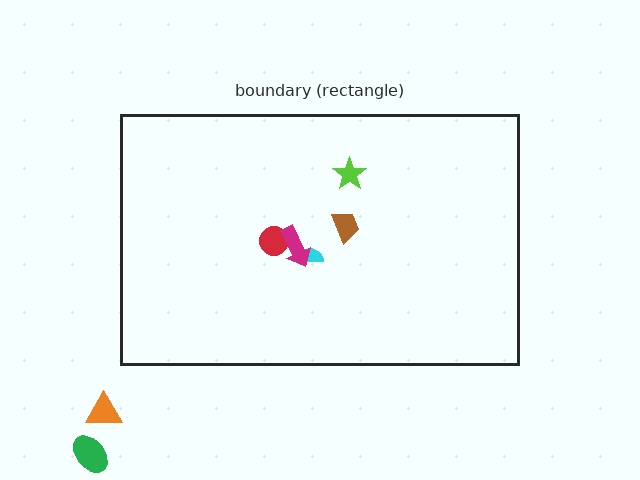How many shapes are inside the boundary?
5 inside, 2 outside.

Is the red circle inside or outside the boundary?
Inside.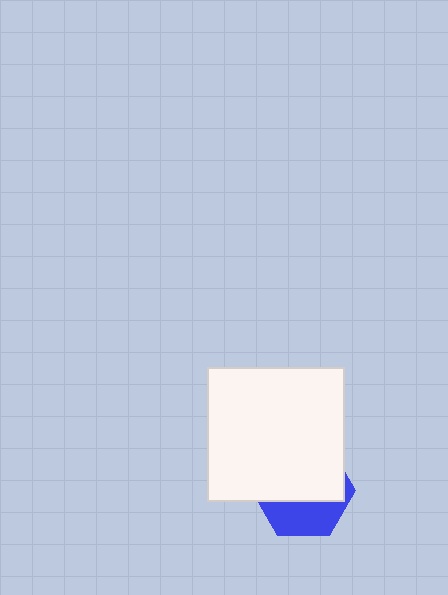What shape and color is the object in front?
The object in front is a white rectangle.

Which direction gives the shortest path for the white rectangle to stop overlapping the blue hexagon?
Moving up gives the shortest separation.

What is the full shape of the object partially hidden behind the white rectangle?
The partially hidden object is a blue hexagon.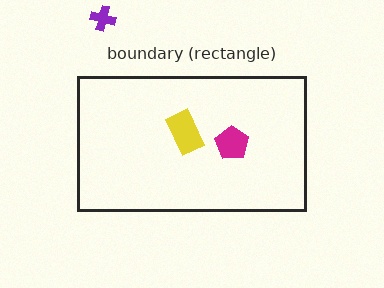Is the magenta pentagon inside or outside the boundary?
Inside.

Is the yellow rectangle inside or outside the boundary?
Inside.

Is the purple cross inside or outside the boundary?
Outside.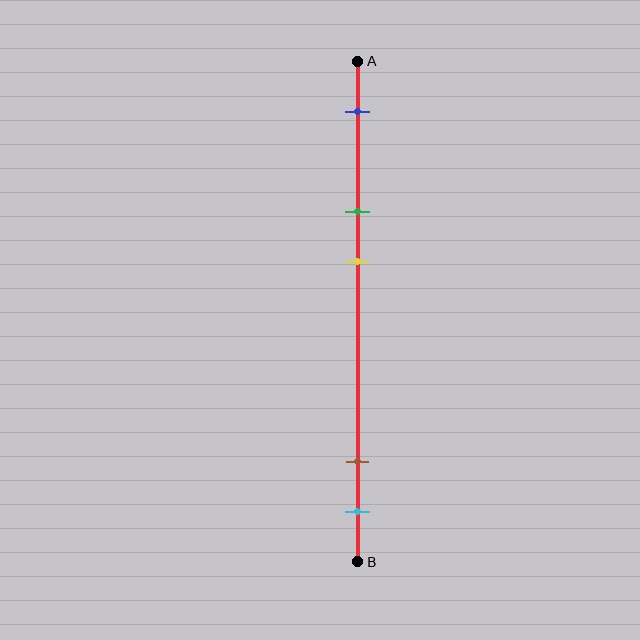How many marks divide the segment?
There are 5 marks dividing the segment.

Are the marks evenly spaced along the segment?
No, the marks are not evenly spaced.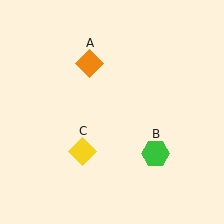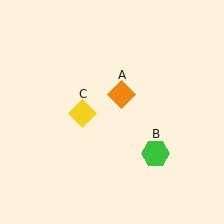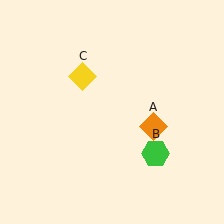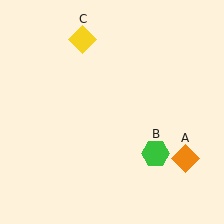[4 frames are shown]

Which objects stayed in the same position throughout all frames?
Green hexagon (object B) remained stationary.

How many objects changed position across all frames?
2 objects changed position: orange diamond (object A), yellow diamond (object C).